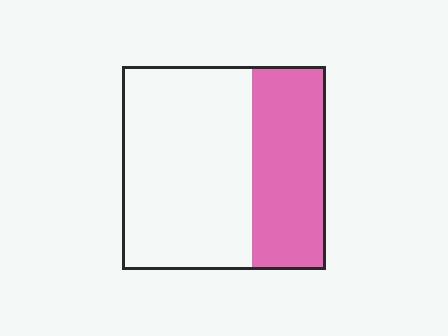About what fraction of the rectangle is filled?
About three eighths (3/8).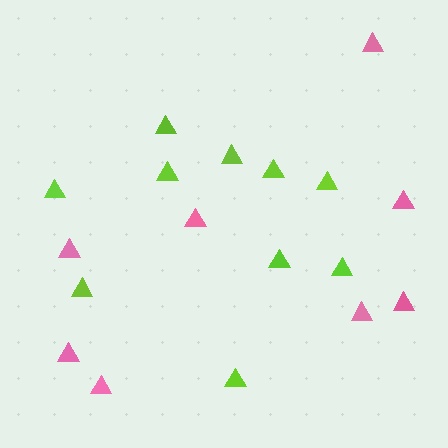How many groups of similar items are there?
There are 2 groups: one group of pink triangles (8) and one group of lime triangles (10).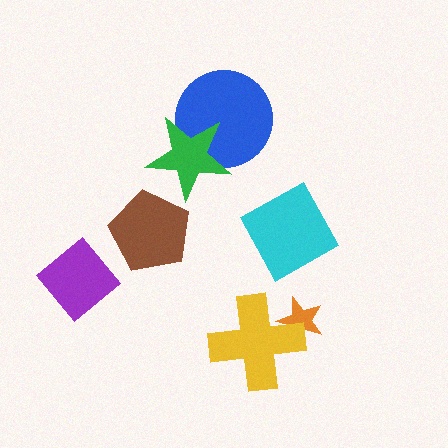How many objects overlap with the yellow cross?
1 object overlaps with the yellow cross.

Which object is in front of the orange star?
The yellow cross is in front of the orange star.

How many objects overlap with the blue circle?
1 object overlaps with the blue circle.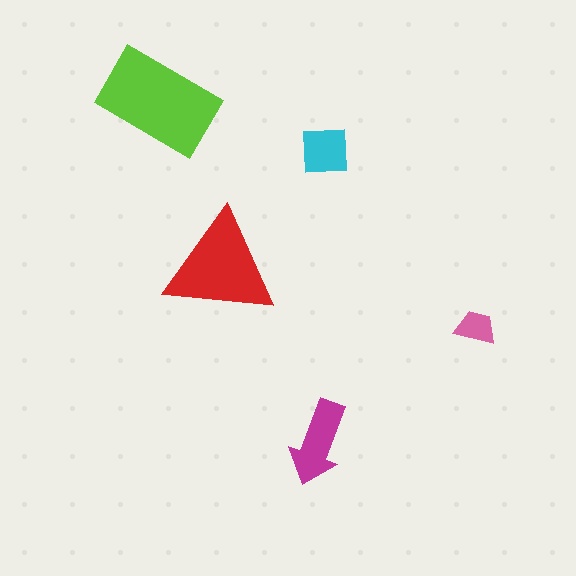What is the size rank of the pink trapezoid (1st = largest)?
5th.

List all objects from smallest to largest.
The pink trapezoid, the cyan square, the magenta arrow, the red triangle, the lime rectangle.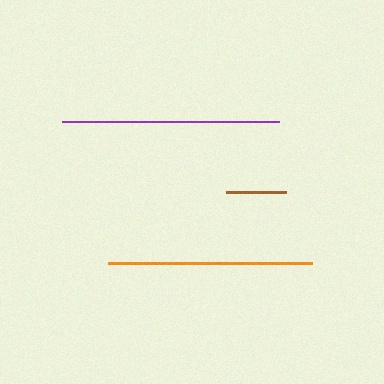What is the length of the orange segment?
The orange segment is approximately 203 pixels long.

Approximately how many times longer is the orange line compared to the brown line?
The orange line is approximately 3.4 times the length of the brown line.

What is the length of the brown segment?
The brown segment is approximately 60 pixels long.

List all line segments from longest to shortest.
From longest to shortest: purple, orange, brown.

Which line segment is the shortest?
The brown line is the shortest at approximately 60 pixels.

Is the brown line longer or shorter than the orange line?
The orange line is longer than the brown line.